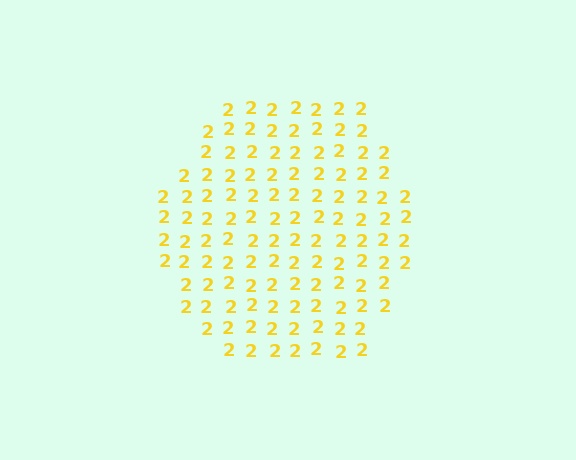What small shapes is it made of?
It is made of small digit 2's.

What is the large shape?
The large shape is a hexagon.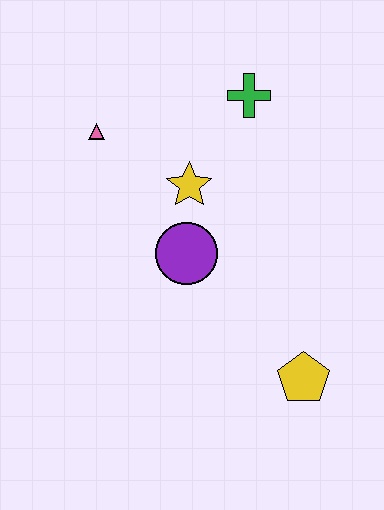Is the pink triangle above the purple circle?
Yes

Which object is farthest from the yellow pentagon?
The pink triangle is farthest from the yellow pentagon.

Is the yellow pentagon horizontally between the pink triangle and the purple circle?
No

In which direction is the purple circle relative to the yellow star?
The purple circle is below the yellow star.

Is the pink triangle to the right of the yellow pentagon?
No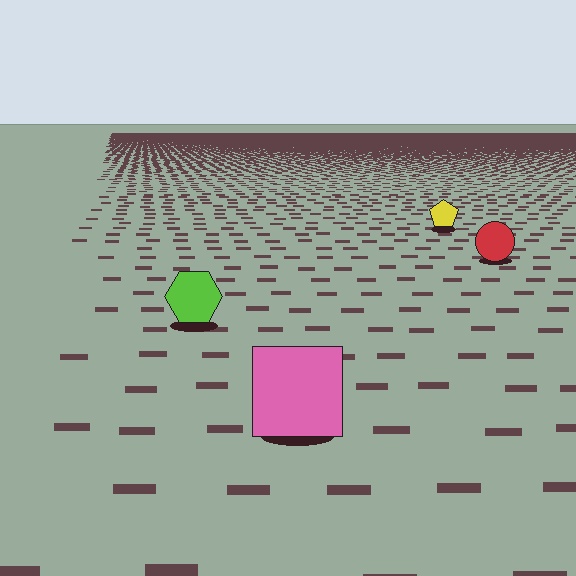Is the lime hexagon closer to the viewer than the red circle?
Yes. The lime hexagon is closer — you can tell from the texture gradient: the ground texture is coarser near it.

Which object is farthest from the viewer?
The yellow pentagon is farthest from the viewer. It appears smaller and the ground texture around it is denser.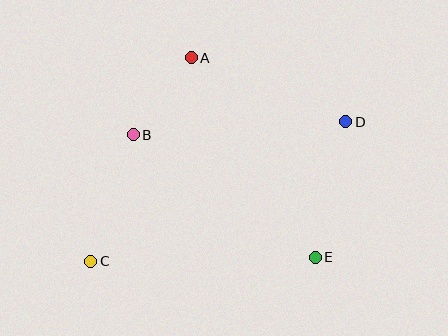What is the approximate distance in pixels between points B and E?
The distance between B and E is approximately 220 pixels.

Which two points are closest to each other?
Points A and B are closest to each other.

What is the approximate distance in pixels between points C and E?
The distance between C and E is approximately 225 pixels.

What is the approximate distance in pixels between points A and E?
The distance between A and E is approximately 235 pixels.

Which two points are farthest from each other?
Points C and D are farthest from each other.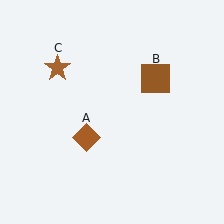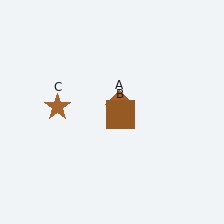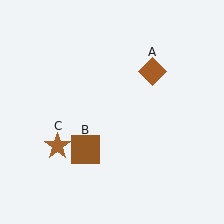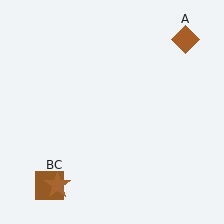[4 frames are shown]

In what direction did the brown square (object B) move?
The brown square (object B) moved down and to the left.